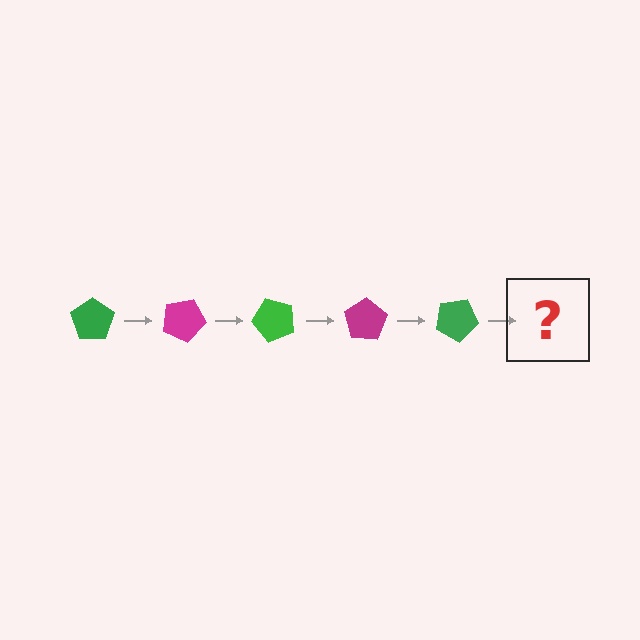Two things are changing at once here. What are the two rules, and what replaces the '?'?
The two rules are that it rotates 25 degrees each step and the color cycles through green and magenta. The '?' should be a magenta pentagon, rotated 125 degrees from the start.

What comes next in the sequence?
The next element should be a magenta pentagon, rotated 125 degrees from the start.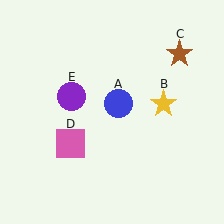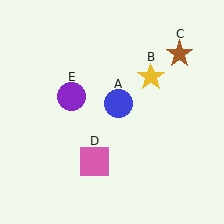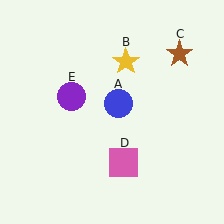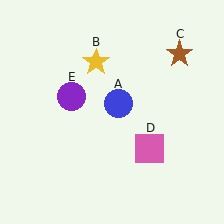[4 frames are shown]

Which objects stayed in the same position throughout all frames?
Blue circle (object A) and brown star (object C) and purple circle (object E) remained stationary.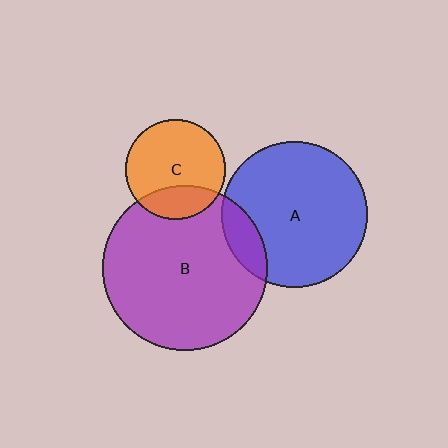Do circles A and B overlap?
Yes.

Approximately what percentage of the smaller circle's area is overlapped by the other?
Approximately 15%.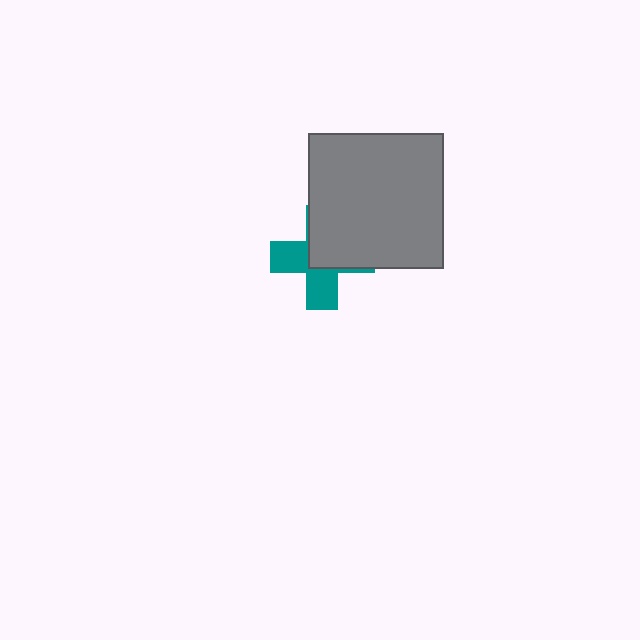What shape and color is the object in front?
The object in front is a gray square.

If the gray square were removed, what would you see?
You would see the complete teal cross.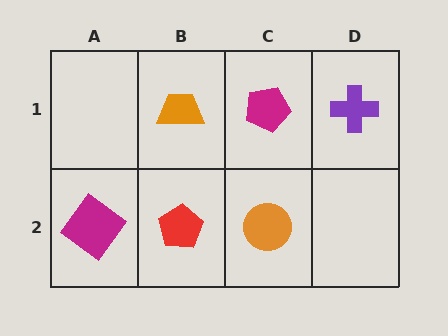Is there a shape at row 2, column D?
No, that cell is empty.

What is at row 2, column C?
An orange circle.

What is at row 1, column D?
A purple cross.